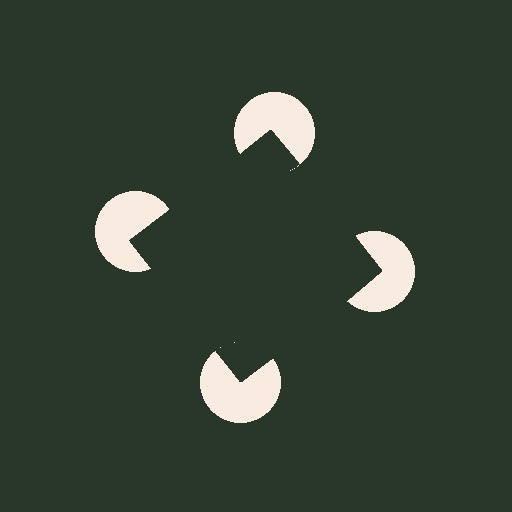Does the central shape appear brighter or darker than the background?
It typically appears slightly darker than the background, even though no actual brightness change is drawn.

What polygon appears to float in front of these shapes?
An illusory square — its edges are inferred from the aligned wedge cuts in the pac-man discs, not physically drawn.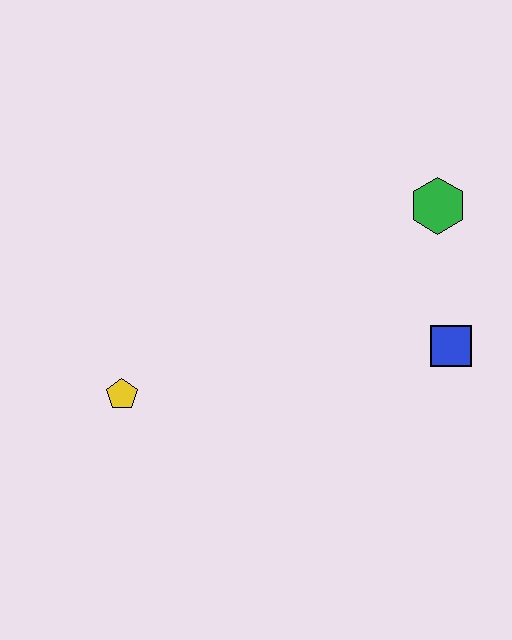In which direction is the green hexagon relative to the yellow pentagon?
The green hexagon is to the right of the yellow pentagon.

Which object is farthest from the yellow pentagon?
The green hexagon is farthest from the yellow pentagon.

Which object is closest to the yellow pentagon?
The blue square is closest to the yellow pentagon.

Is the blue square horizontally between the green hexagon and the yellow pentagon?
No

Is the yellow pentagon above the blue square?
No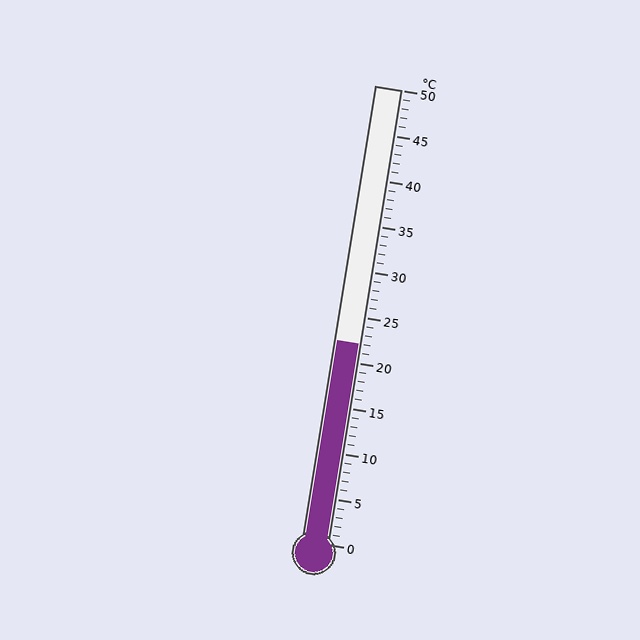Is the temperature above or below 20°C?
The temperature is above 20°C.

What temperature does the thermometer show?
The thermometer shows approximately 22°C.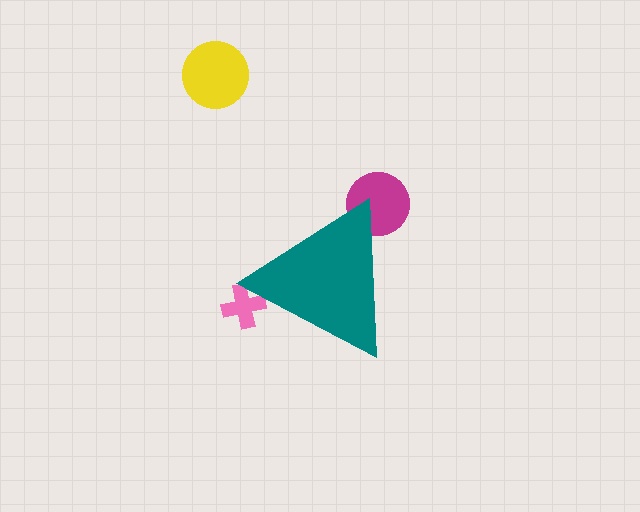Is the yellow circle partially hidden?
No, the yellow circle is fully visible.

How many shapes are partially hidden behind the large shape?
2 shapes are partially hidden.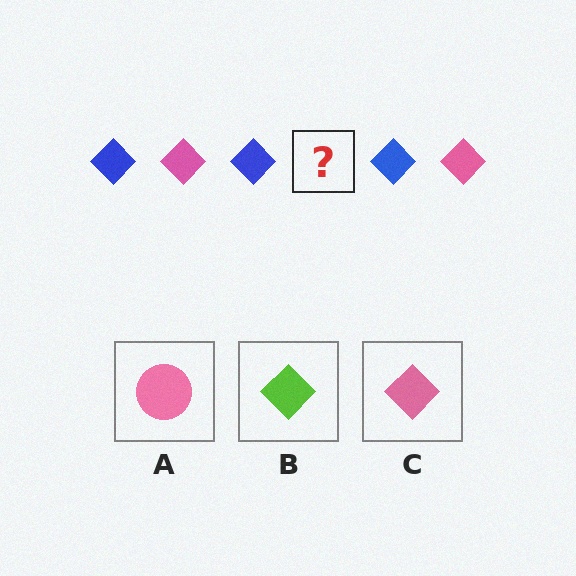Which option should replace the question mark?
Option C.